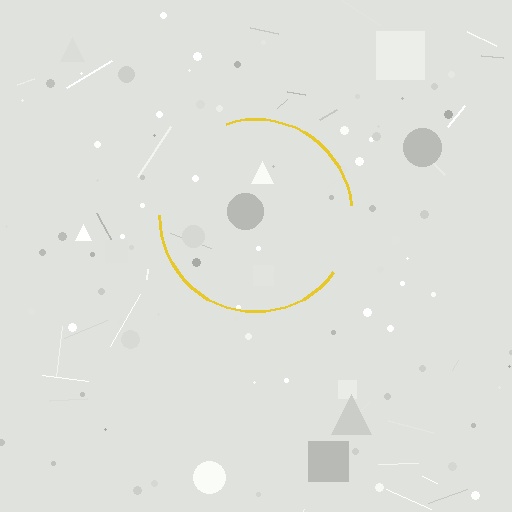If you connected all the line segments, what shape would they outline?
They would outline a circle.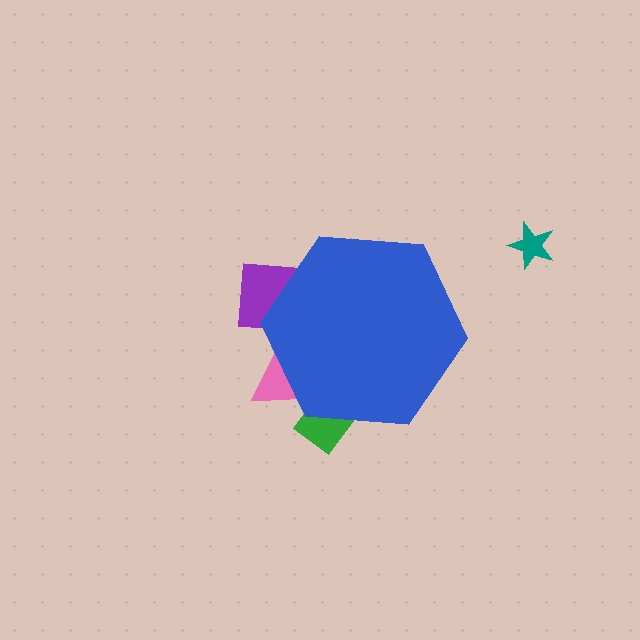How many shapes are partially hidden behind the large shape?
3 shapes are partially hidden.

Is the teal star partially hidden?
No, the teal star is fully visible.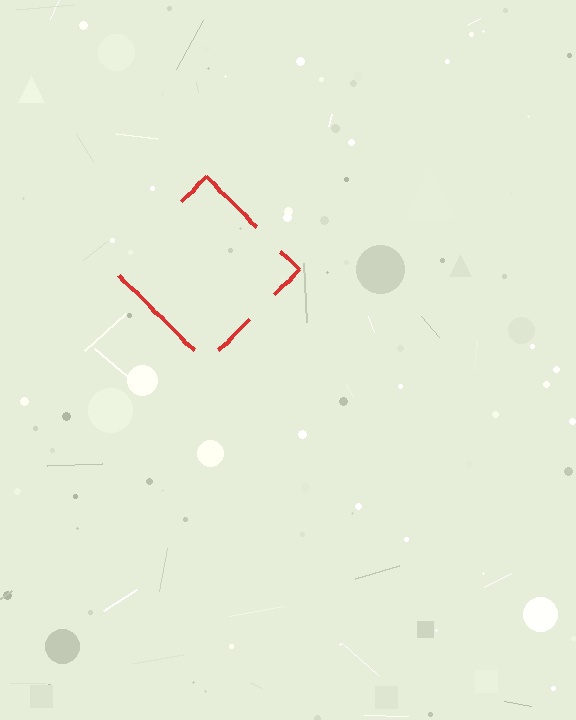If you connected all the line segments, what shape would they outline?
They would outline a diamond.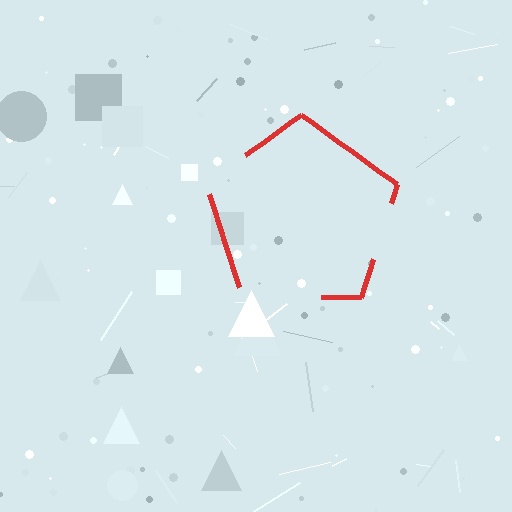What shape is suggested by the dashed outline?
The dashed outline suggests a pentagon.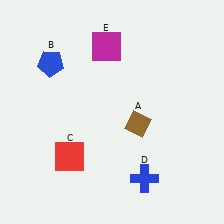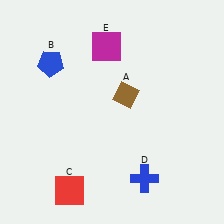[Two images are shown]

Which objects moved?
The objects that moved are: the brown diamond (A), the red square (C).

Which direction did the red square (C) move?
The red square (C) moved down.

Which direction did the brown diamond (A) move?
The brown diamond (A) moved up.